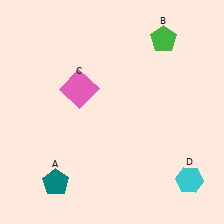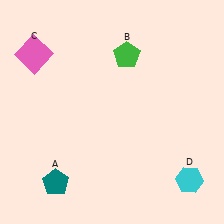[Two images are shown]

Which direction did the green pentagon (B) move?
The green pentagon (B) moved left.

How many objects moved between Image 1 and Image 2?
2 objects moved between the two images.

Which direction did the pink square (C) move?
The pink square (C) moved left.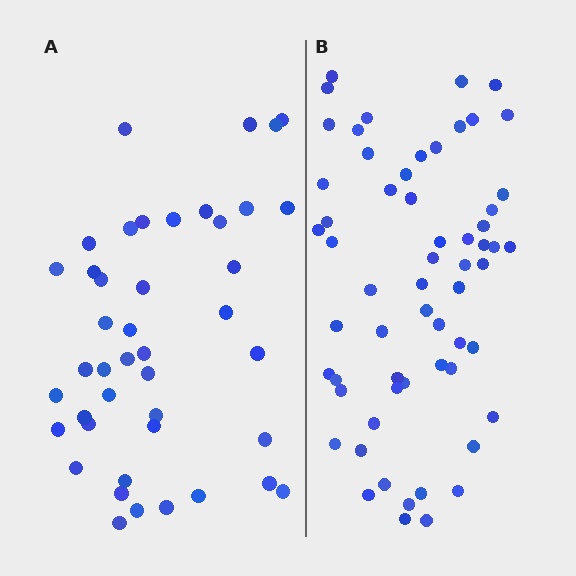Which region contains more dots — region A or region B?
Region B (the right region) has more dots.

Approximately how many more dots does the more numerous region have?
Region B has approximately 15 more dots than region A.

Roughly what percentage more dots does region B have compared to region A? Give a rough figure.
About 40% more.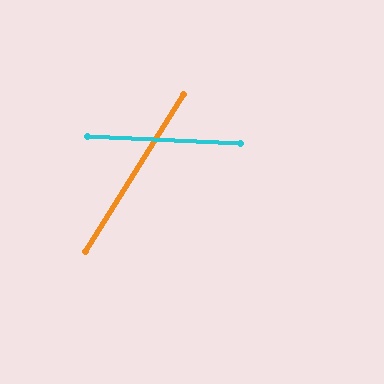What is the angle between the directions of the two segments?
Approximately 61 degrees.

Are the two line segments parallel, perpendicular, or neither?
Neither parallel nor perpendicular — they differ by about 61°.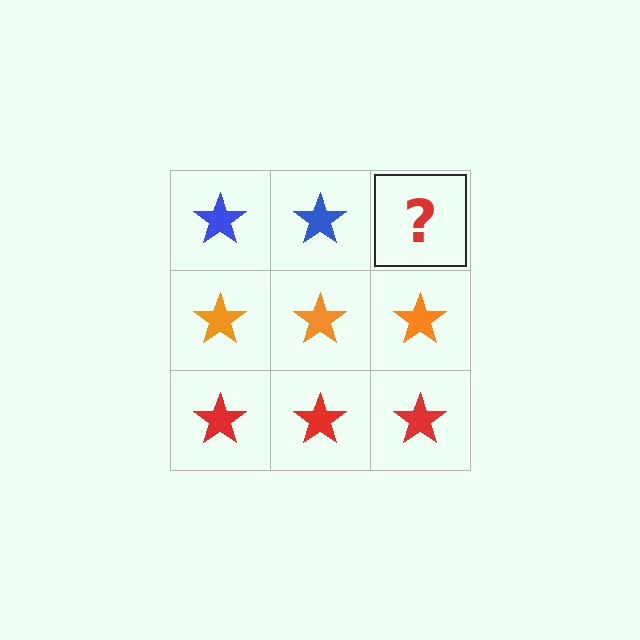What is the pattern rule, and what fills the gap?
The rule is that each row has a consistent color. The gap should be filled with a blue star.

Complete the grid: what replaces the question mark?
The question mark should be replaced with a blue star.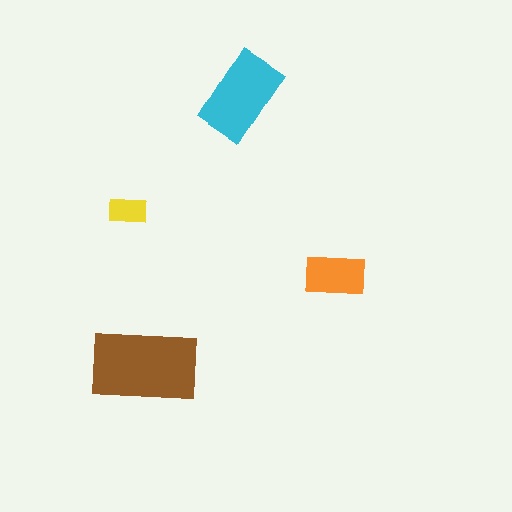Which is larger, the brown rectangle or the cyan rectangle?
The brown one.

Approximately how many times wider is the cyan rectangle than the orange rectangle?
About 1.5 times wider.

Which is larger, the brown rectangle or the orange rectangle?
The brown one.